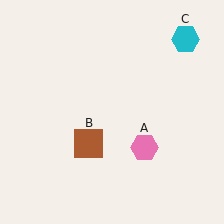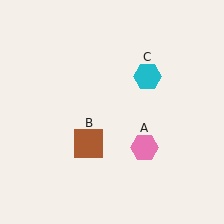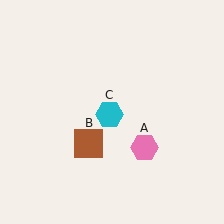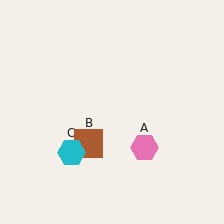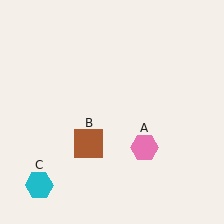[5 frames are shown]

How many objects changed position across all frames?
1 object changed position: cyan hexagon (object C).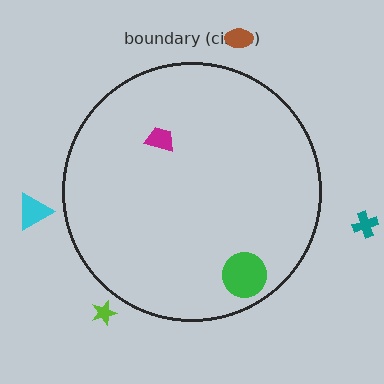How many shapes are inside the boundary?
2 inside, 4 outside.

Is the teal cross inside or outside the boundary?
Outside.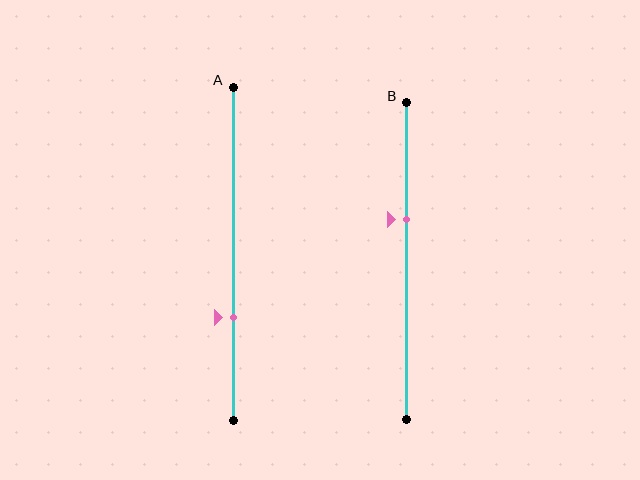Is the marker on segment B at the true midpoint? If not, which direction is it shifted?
No, the marker on segment B is shifted upward by about 13% of the segment length.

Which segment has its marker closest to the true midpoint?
Segment B has its marker closest to the true midpoint.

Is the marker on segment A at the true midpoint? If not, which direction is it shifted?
No, the marker on segment A is shifted downward by about 19% of the segment length.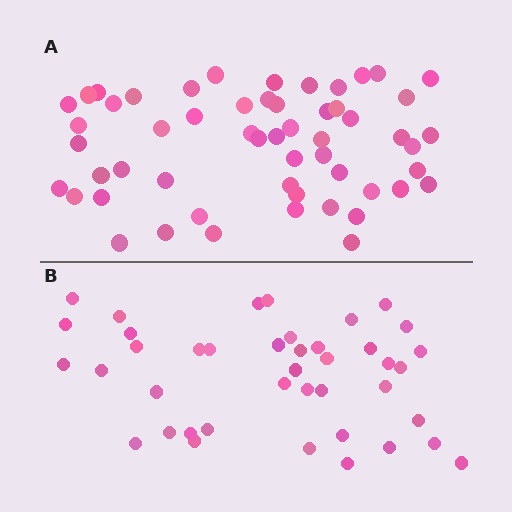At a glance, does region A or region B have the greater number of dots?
Region A (the top region) has more dots.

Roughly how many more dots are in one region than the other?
Region A has approximately 15 more dots than region B.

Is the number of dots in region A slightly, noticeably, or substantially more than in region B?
Region A has noticeably more, but not dramatically so. The ratio is roughly 1.3 to 1.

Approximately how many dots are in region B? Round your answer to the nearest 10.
About 40 dots. (The exact count is 41, which rounds to 40.)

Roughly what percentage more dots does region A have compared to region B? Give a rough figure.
About 35% more.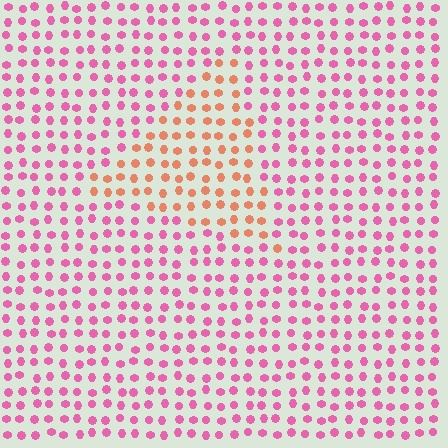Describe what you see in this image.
The image is filled with small pink elements in a uniform arrangement. A triangle-shaped region is visible where the elements are tinted to a slightly different hue, forming a subtle color boundary.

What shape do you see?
I see a triangle.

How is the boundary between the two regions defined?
The boundary is defined purely by a slight shift in hue (about 48 degrees). Spacing, size, and orientation are identical on both sides.